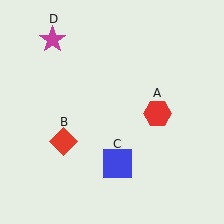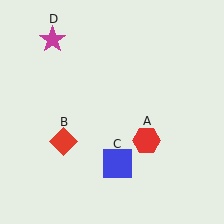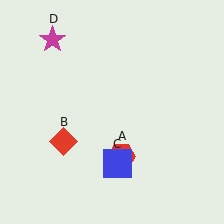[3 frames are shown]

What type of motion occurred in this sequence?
The red hexagon (object A) rotated clockwise around the center of the scene.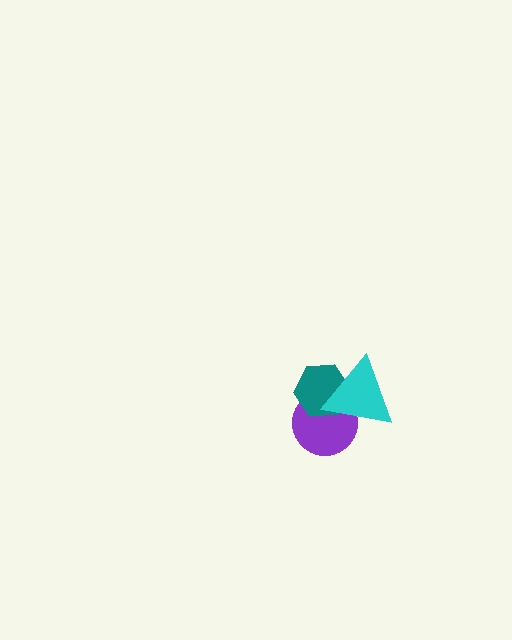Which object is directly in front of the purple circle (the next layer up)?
The teal hexagon is directly in front of the purple circle.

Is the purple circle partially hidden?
Yes, it is partially covered by another shape.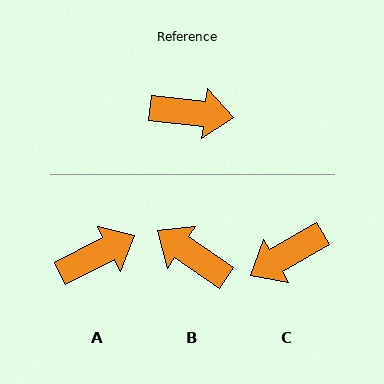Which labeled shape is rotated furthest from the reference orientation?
B, about 152 degrees away.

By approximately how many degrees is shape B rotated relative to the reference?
Approximately 152 degrees counter-clockwise.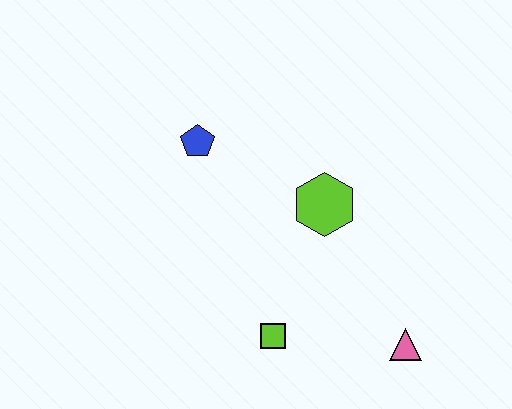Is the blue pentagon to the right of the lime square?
No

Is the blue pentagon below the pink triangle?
No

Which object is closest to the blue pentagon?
The lime hexagon is closest to the blue pentagon.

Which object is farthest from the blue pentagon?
The pink triangle is farthest from the blue pentagon.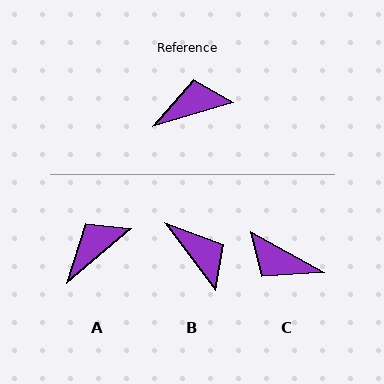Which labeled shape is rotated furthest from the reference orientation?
C, about 134 degrees away.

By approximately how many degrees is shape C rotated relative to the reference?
Approximately 134 degrees counter-clockwise.